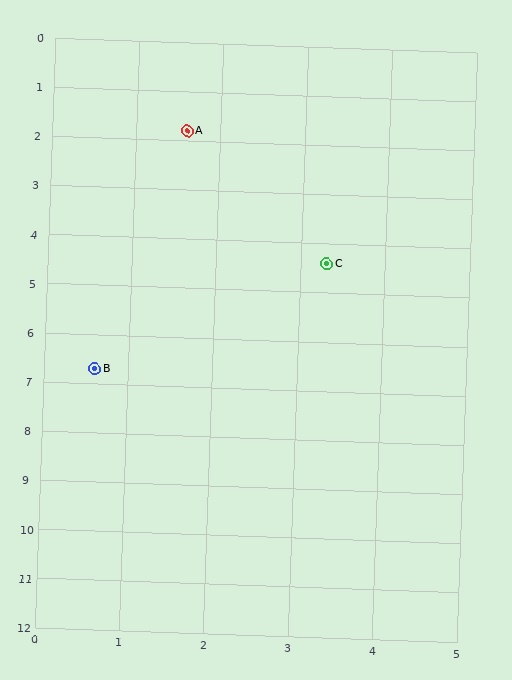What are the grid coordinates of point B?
Point B is at approximately (0.6, 6.7).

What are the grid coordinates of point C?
Point C is at approximately (3.3, 4.4).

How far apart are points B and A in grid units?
Points B and A are about 5.0 grid units apart.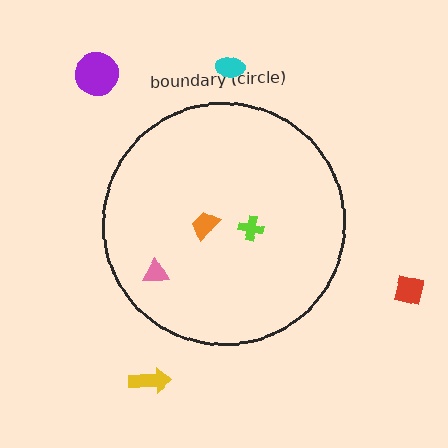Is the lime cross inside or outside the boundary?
Inside.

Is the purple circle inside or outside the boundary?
Outside.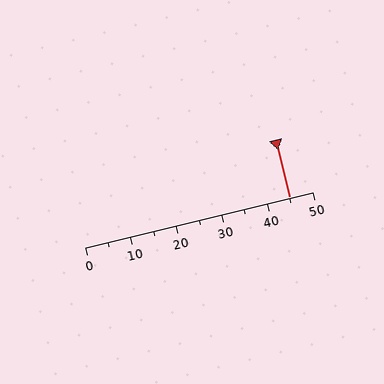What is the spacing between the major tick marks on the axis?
The major ticks are spaced 10 apart.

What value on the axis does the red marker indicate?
The marker indicates approximately 45.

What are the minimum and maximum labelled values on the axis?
The axis runs from 0 to 50.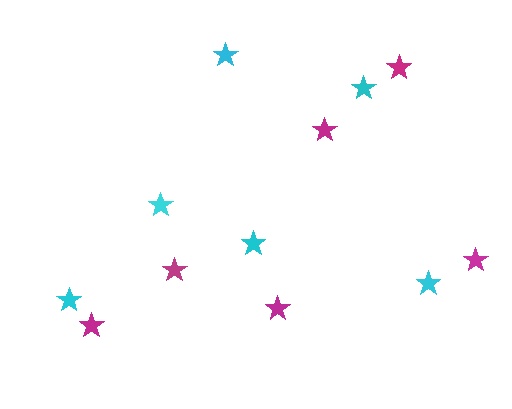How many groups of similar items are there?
There are 2 groups: one group of magenta stars (6) and one group of cyan stars (6).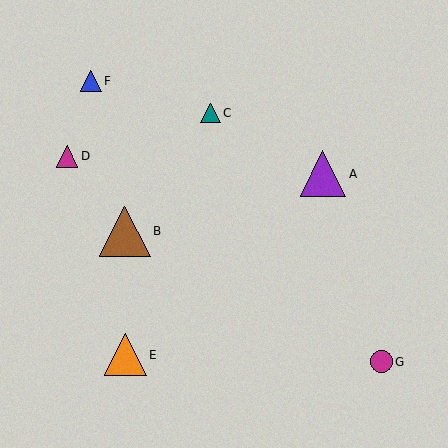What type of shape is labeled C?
Shape C is a teal triangle.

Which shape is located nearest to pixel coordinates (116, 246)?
The brown triangle (labeled B) at (125, 231) is nearest to that location.